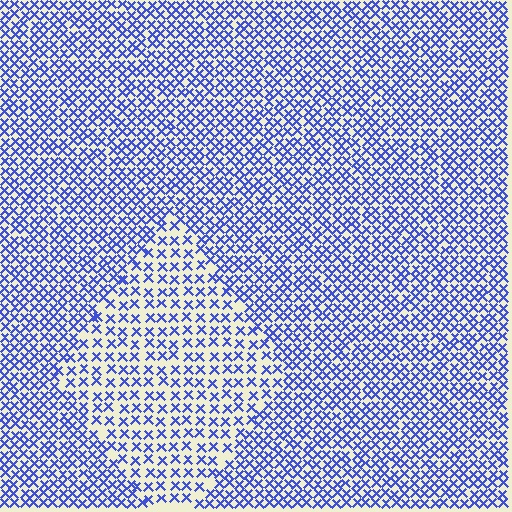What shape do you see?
I see a diamond.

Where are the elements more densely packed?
The elements are more densely packed outside the diamond boundary.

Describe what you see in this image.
The image contains small blue elements arranged at two different densities. A diamond-shaped region is visible where the elements are less densely packed than the surrounding area.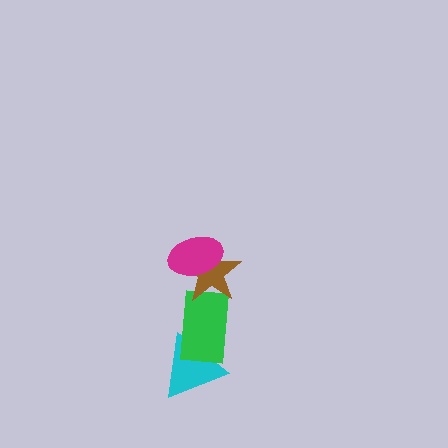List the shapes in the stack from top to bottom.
From top to bottom: the magenta ellipse, the brown star, the green rectangle, the cyan triangle.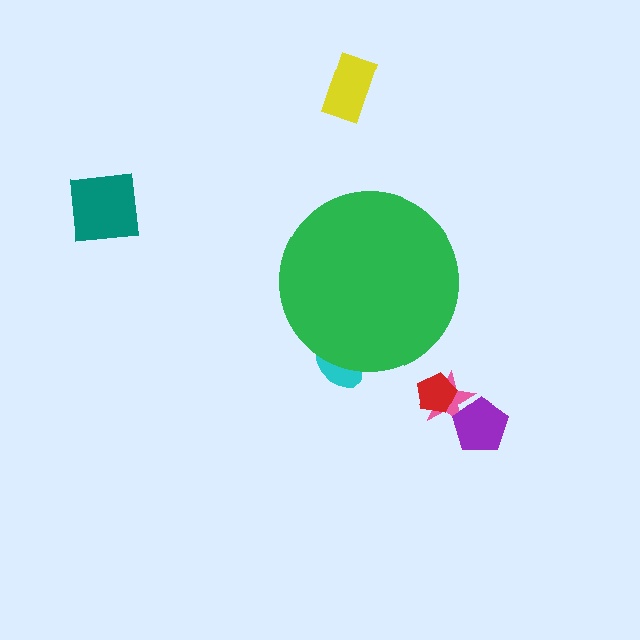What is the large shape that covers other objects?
A green circle.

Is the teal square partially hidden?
No, the teal square is fully visible.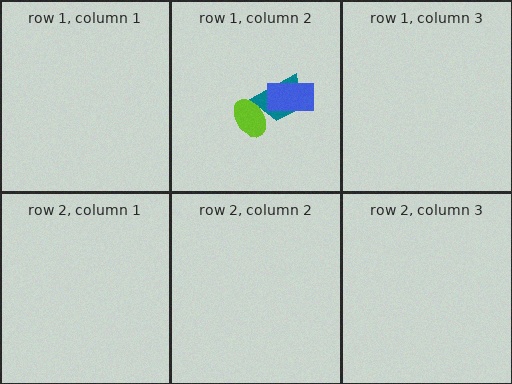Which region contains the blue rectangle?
The row 1, column 2 region.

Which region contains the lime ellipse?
The row 1, column 2 region.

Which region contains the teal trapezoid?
The row 1, column 2 region.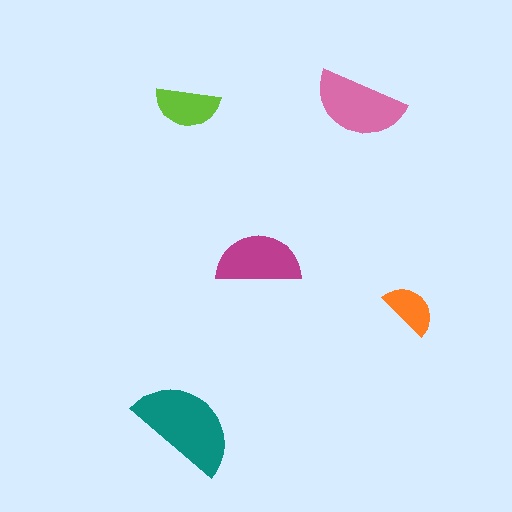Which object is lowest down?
The teal semicircle is bottommost.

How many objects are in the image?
There are 5 objects in the image.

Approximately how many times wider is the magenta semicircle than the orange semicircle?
About 1.5 times wider.